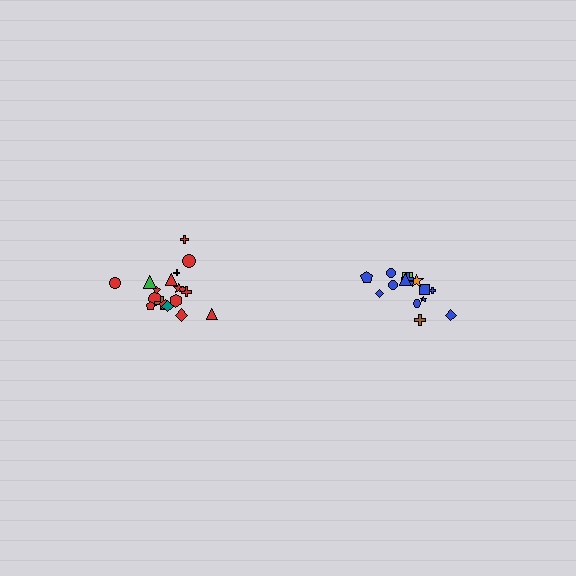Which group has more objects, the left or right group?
The left group.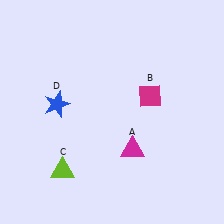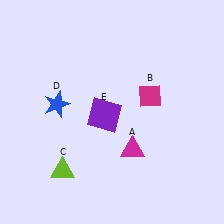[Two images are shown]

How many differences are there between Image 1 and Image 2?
There is 1 difference between the two images.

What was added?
A purple square (E) was added in Image 2.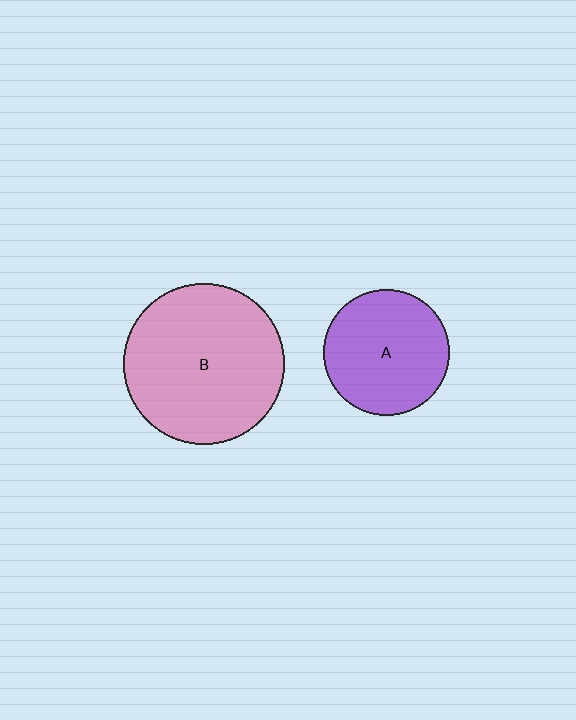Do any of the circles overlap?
No, none of the circles overlap.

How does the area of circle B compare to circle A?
Approximately 1.6 times.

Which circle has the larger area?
Circle B (pink).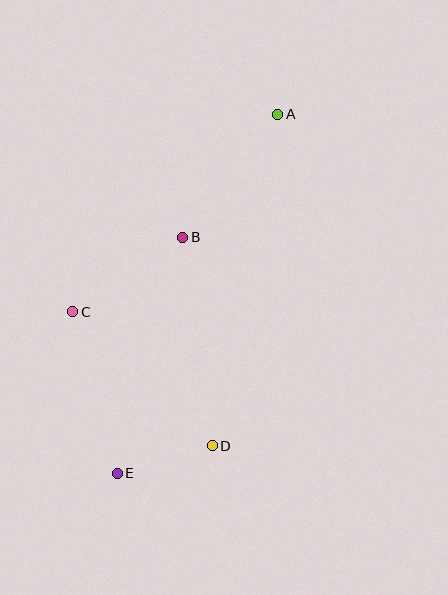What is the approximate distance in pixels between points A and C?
The distance between A and C is approximately 285 pixels.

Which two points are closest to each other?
Points D and E are closest to each other.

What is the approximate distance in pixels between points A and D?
The distance between A and D is approximately 338 pixels.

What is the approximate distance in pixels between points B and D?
The distance between B and D is approximately 211 pixels.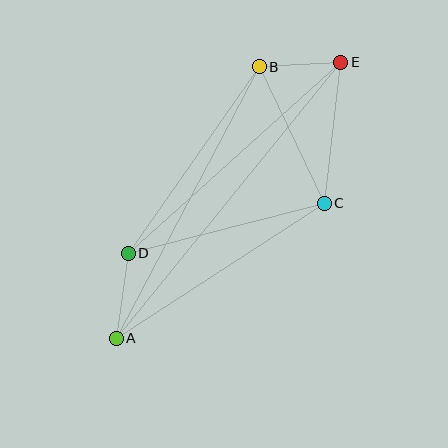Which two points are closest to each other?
Points B and E are closest to each other.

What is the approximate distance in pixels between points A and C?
The distance between A and C is approximately 248 pixels.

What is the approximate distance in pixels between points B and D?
The distance between B and D is approximately 228 pixels.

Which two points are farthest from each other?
Points A and E are farthest from each other.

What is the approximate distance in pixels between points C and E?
The distance between C and E is approximately 142 pixels.